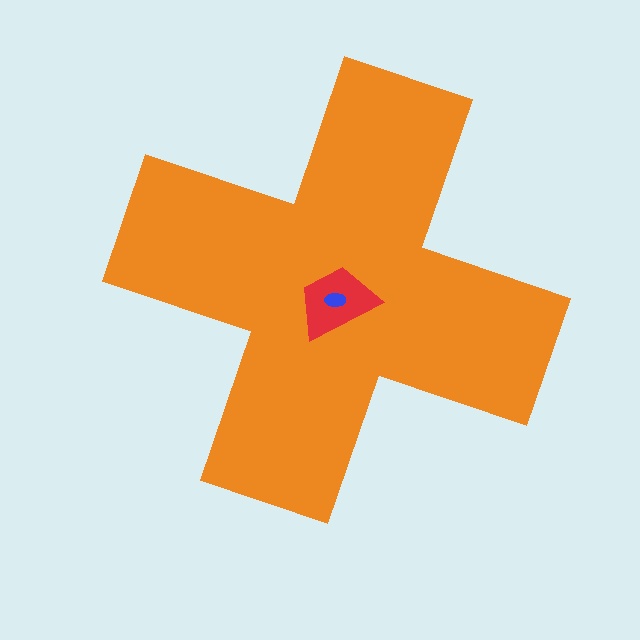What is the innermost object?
The blue ellipse.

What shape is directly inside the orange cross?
The red trapezoid.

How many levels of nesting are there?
3.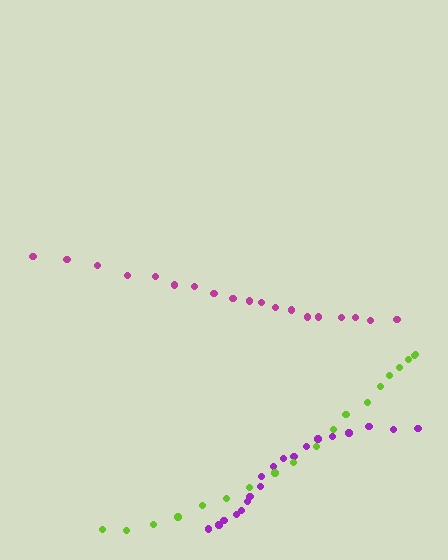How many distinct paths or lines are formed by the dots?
There are 3 distinct paths.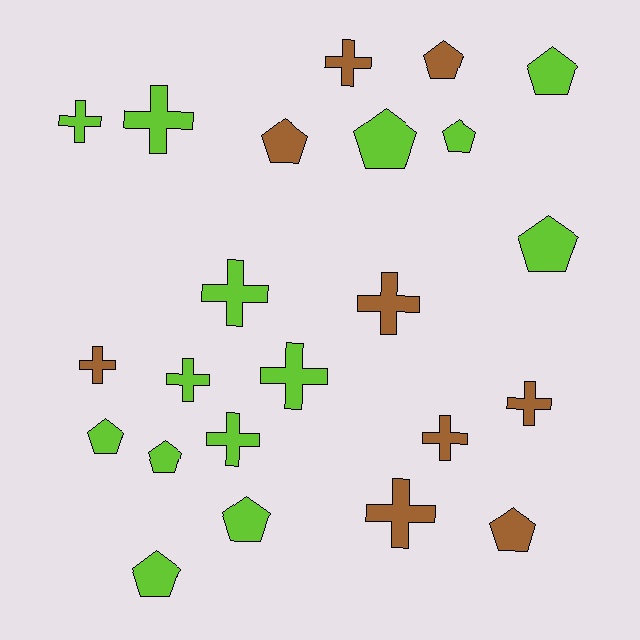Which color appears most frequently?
Lime, with 14 objects.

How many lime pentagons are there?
There are 8 lime pentagons.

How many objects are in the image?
There are 23 objects.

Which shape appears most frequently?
Cross, with 12 objects.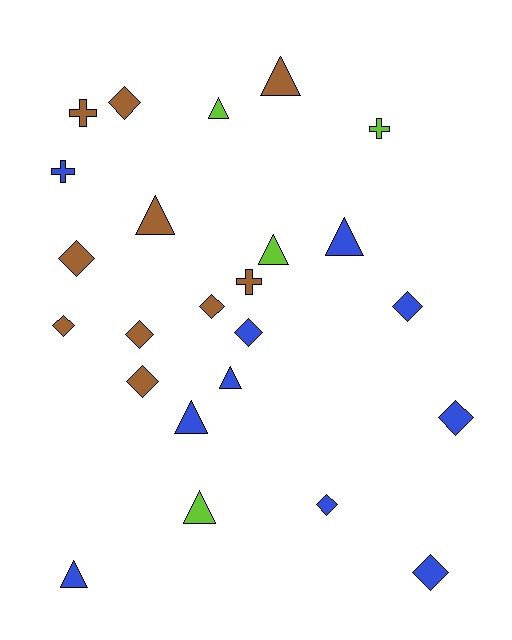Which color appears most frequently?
Blue, with 10 objects.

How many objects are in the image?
There are 24 objects.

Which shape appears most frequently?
Diamond, with 11 objects.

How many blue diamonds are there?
There are 5 blue diamonds.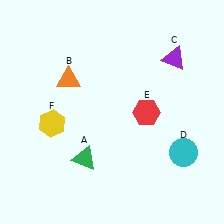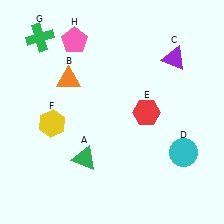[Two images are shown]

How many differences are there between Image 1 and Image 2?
There are 2 differences between the two images.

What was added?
A green cross (G), a pink pentagon (H) were added in Image 2.